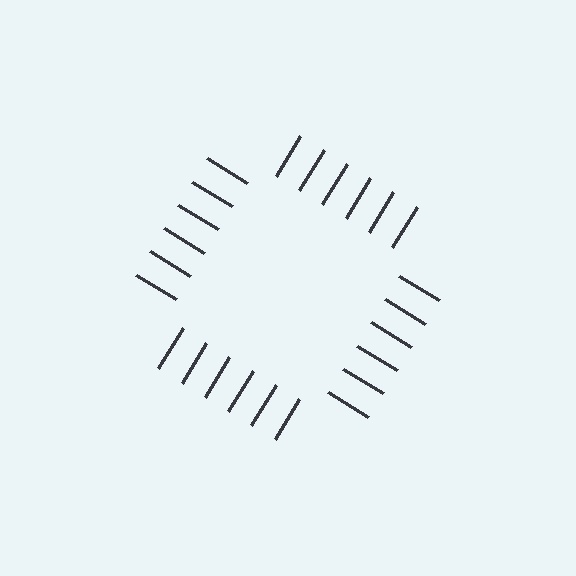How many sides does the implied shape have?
4 sides — the line-ends trace a square.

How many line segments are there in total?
24 — 6 along each of the 4 edges.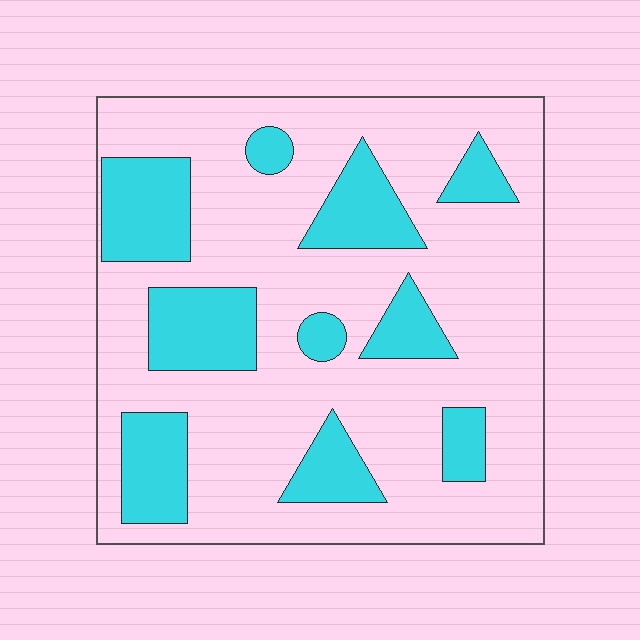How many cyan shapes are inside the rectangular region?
10.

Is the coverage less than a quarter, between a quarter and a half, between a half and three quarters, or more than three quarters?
Between a quarter and a half.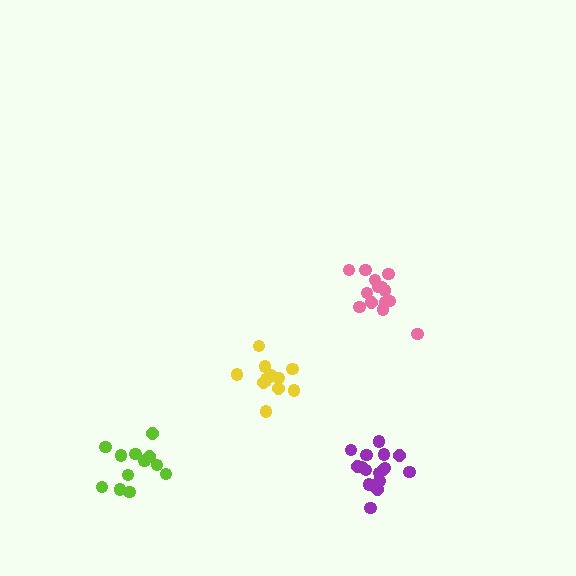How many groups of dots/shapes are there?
There are 4 groups.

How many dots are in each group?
Group 1: 12 dots, Group 2: 16 dots, Group 3: 13 dots, Group 4: 14 dots (55 total).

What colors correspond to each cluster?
The clusters are colored: yellow, purple, lime, pink.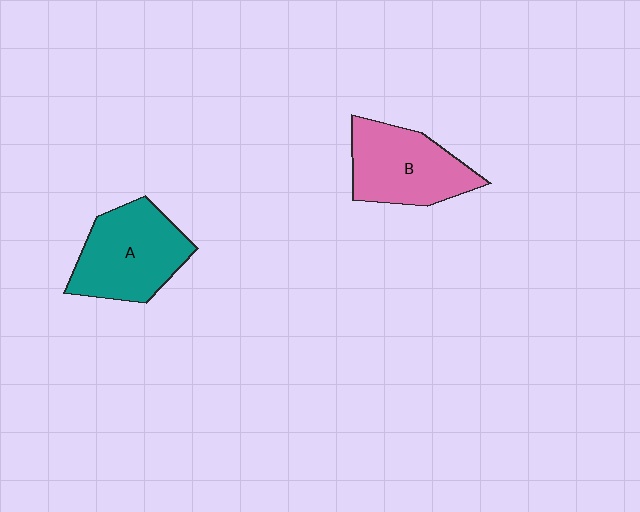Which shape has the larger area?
Shape A (teal).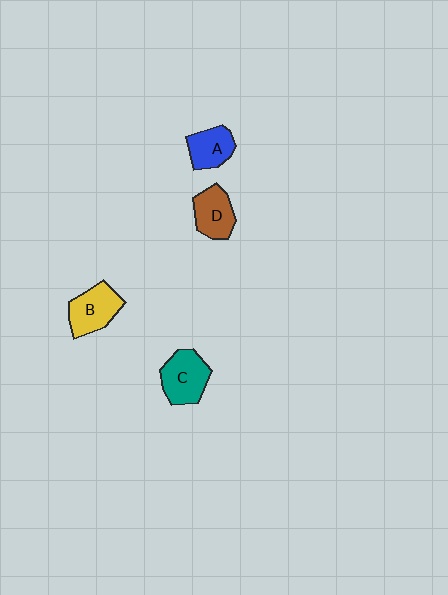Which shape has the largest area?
Shape C (teal).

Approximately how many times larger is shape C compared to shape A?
Approximately 1.3 times.